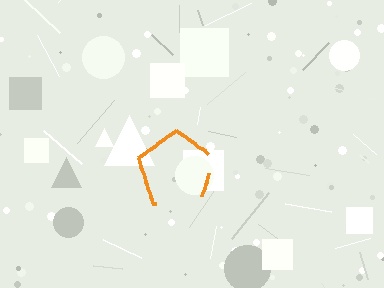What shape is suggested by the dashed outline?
The dashed outline suggests a pentagon.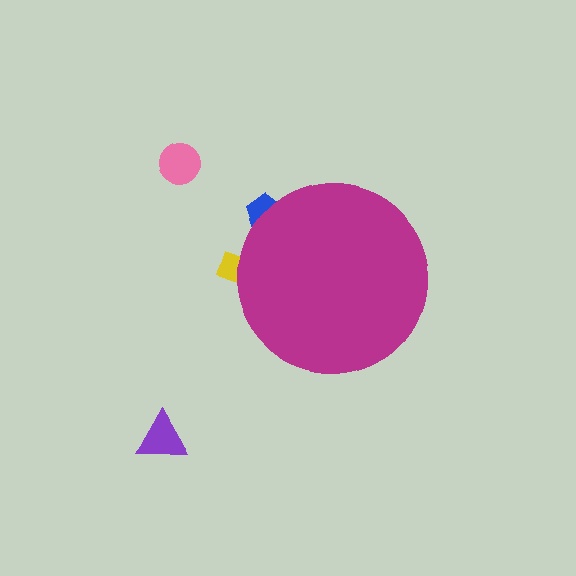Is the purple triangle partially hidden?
No, the purple triangle is fully visible.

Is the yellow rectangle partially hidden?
Yes, the yellow rectangle is partially hidden behind the magenta circle.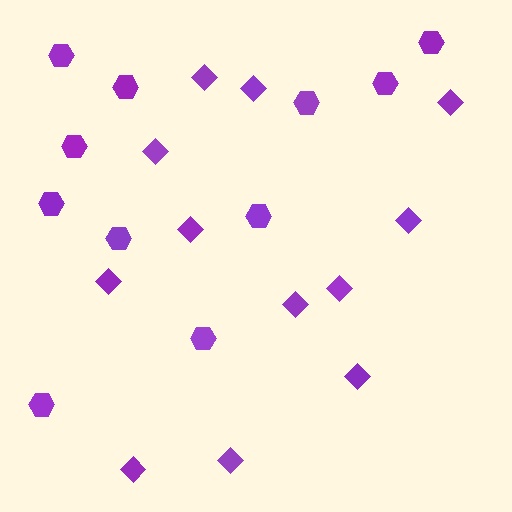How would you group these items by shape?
There are 2 groups: one group of diamonds (12) and one group of hexagons (11).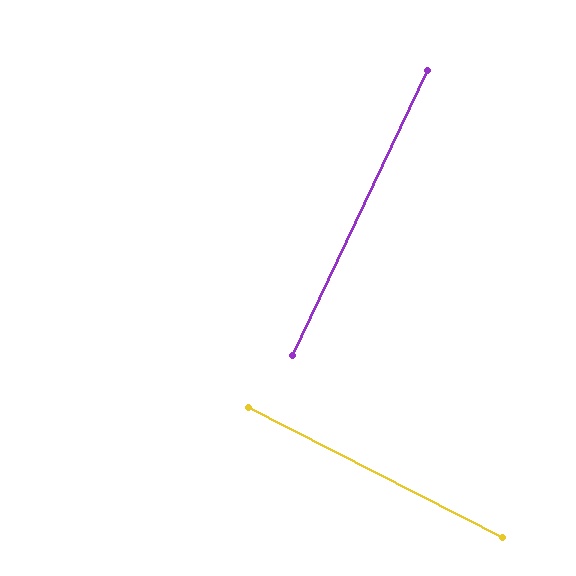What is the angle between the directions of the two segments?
Approximately 88 degrees.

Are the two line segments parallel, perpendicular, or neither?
Perpendicular — they meet at approximately 88°.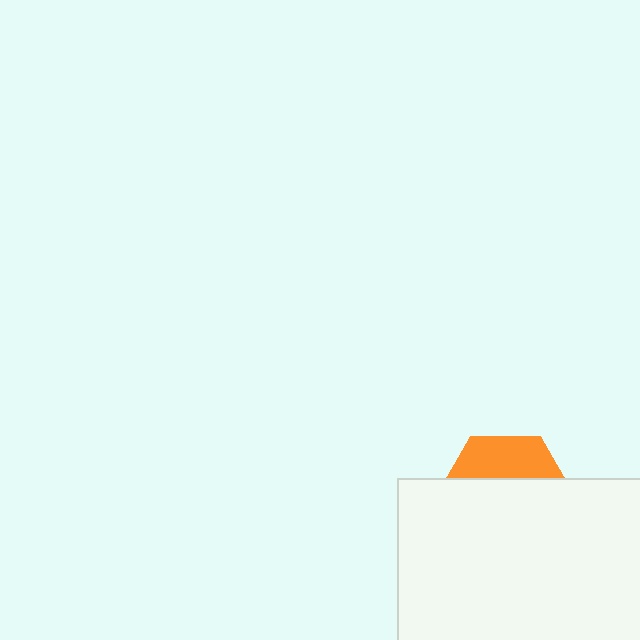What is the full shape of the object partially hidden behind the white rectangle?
The partially hidden object is an orange hexagon.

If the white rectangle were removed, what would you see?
You would see the complete orange hexagon.